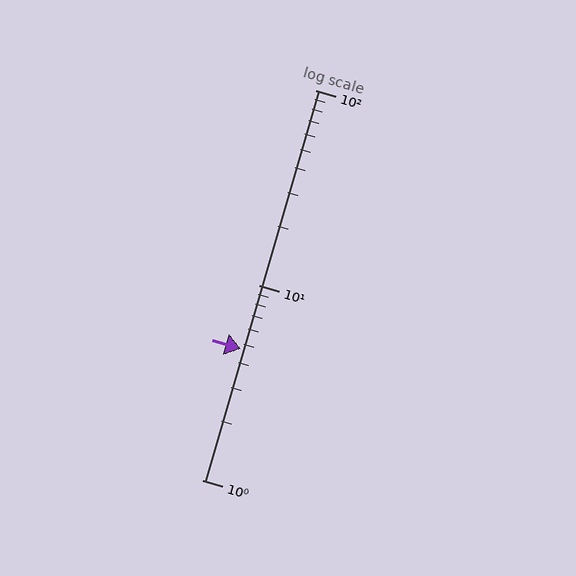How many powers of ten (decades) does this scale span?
The scale spans 2 decades, from 1 to 100.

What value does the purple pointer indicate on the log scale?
The pointer indicates approximately 4.7.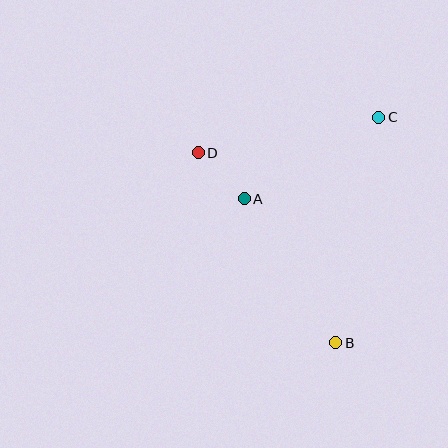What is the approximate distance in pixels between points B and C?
The distance between B and C is approximately 229 pixels.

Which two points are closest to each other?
Points A and D are closest to each other.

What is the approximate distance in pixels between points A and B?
The distance between A and B is approximately 170 pixels.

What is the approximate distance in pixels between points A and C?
The distance between A and C is approximately 157 pixels.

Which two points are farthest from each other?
Points B and D are farthest from each other.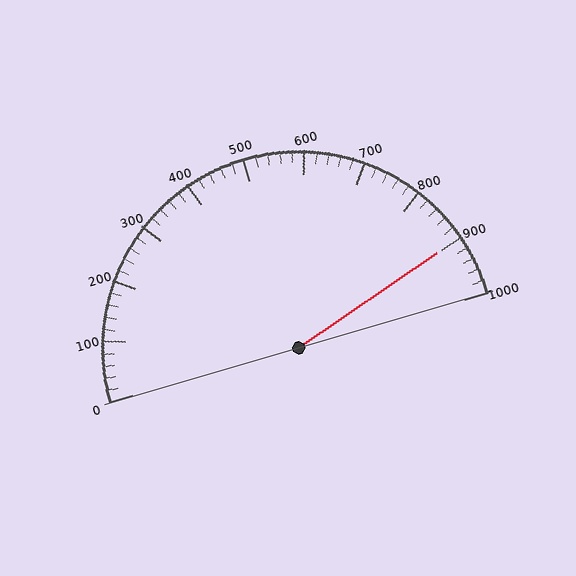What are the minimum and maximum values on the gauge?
The gauge ranges from 0 to 1000.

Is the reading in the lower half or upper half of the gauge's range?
The reading is in the upper half of the range (0 to 1000).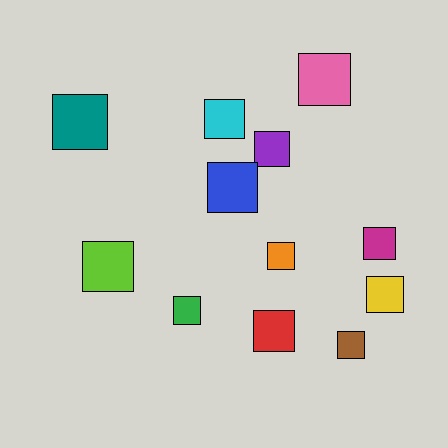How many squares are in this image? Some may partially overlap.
There are 12 squares.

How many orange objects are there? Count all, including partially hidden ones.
There is 1 orange object.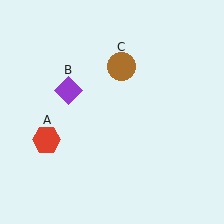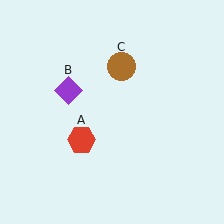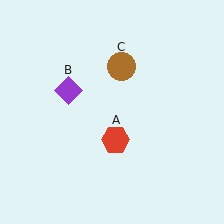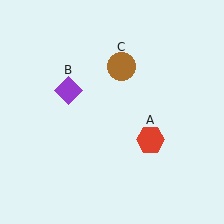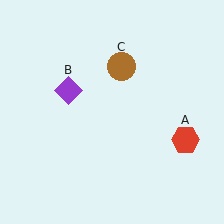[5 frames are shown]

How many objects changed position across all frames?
1 object changed position: red hexagon (object A).